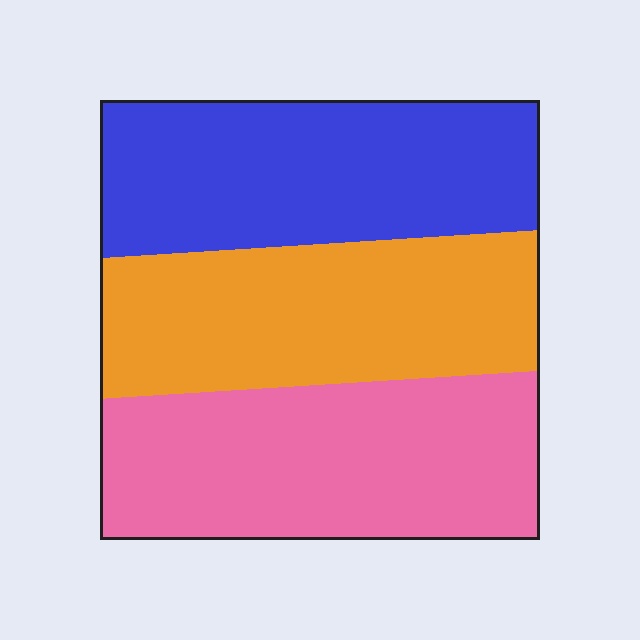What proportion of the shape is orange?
Orange covers 32% of the shape.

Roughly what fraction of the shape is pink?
Pink covers around 35% of the shape.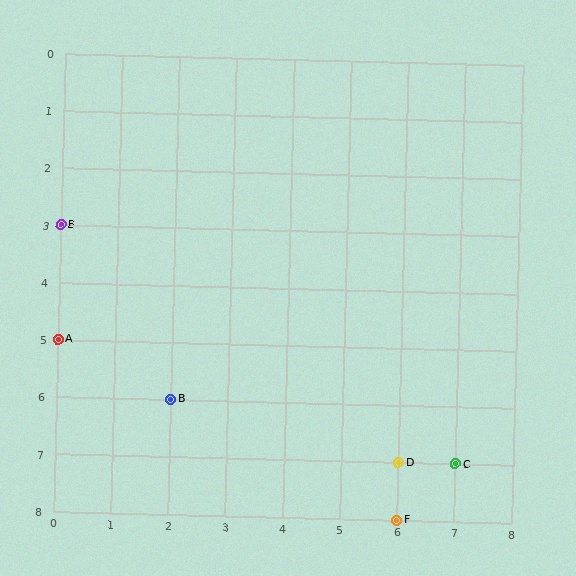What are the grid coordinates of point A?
Point A is at grid coordinates (0, 5).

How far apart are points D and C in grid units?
Points D and C are 1 column apart.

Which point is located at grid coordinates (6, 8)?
Point F is at (6, 8).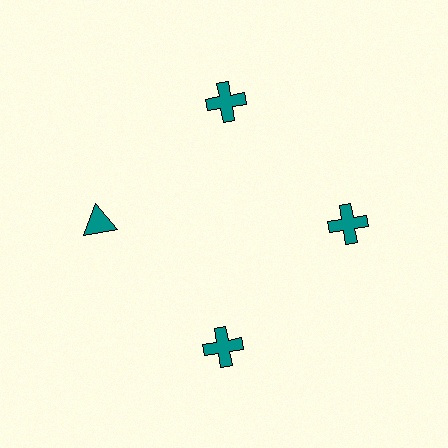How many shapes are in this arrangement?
There are 4 shapes arranged in a ring pattern.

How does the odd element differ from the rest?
It has a different shape: triangle instead of cross.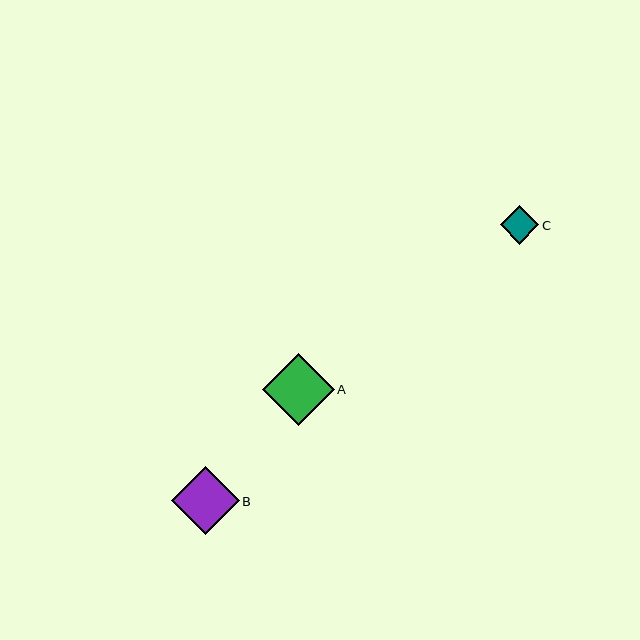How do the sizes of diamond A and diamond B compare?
Diamond A and diamond B are approximately the same size.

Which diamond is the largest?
Diamond A is the largest with a size of approximately 72 pixels.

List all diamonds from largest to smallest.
From largest to smallest: A, B, C.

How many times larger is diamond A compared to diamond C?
Diamond A is approximately 1.9 times the size of diamond C.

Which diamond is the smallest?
Diamond C is the smallest with a size of approximately 39 pixels.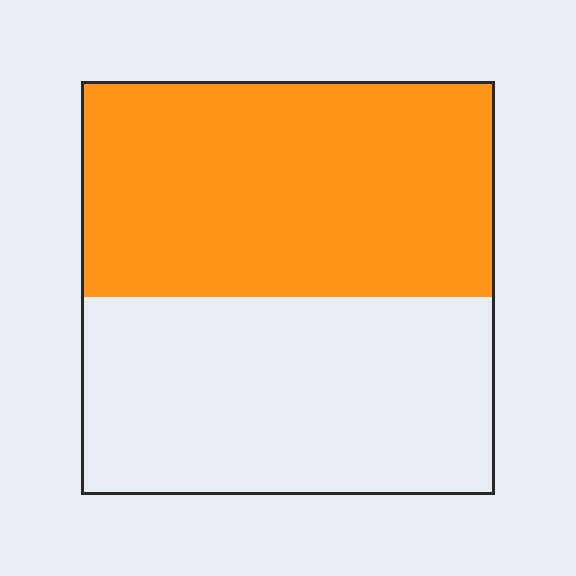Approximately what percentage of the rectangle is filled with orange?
Approximately 50%.